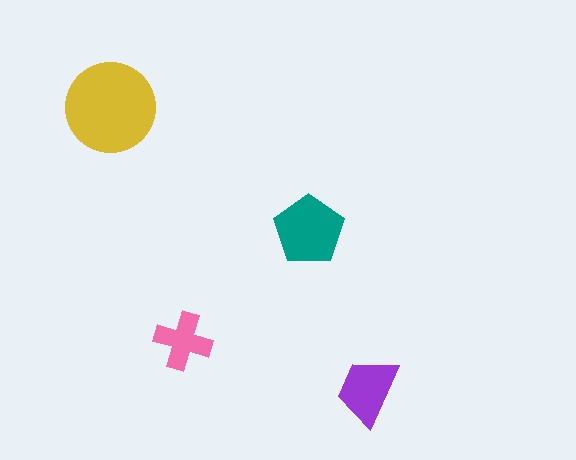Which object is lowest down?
The purple trapezoid is bottommost.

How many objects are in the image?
There are 4 objects in the image.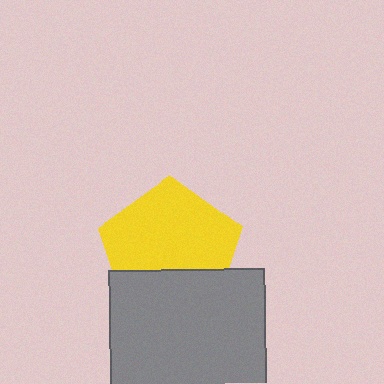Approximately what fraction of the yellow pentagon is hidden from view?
Roughly 33% of the yellow pentagon is hidden behind the gray square.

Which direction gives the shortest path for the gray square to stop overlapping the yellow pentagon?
Moving down gives the shortest separation.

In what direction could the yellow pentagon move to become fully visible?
The yellow pentagon could move up. That would shift it out from behind the gray square entirely.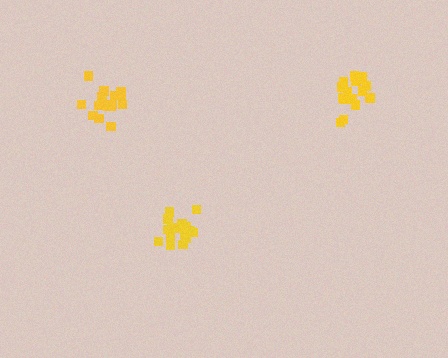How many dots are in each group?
Group 1: 19 dots, Group 2: 16 dots, Group 3: 17 dots (52 total).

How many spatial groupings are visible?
There are 3 spatial groupings.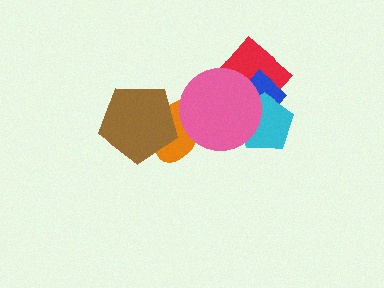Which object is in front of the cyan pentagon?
The pink circle is in front of the cyan pentagon.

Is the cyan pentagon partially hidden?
Yes, it is partially covered by another shape.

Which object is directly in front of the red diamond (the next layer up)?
The blue rectangle is directly in front of the red diamond.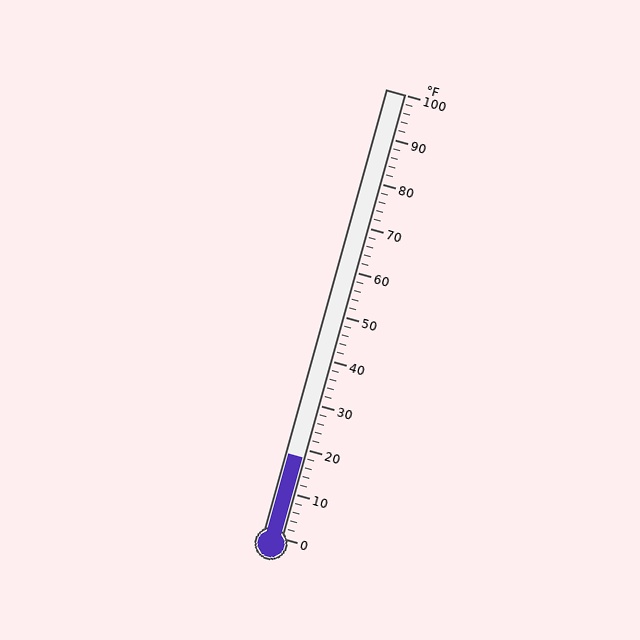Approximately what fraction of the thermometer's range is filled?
The thermometer is filled to approximately 20% of its range.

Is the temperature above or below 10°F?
The temperature is above 10°F.